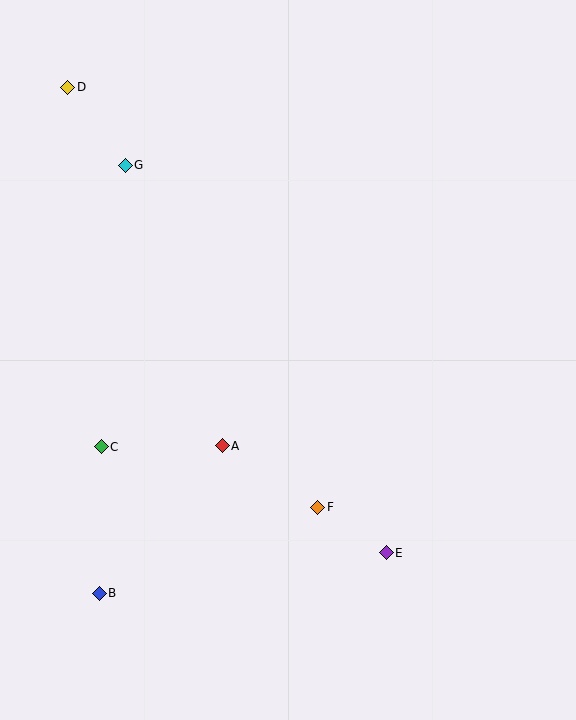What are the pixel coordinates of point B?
Point B is at (99, 593).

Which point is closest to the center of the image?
Point A at (222, 446) is closest to the center.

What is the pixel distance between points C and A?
The distance between C and A is 121 pixels.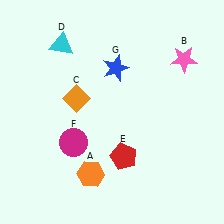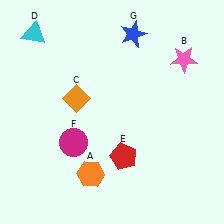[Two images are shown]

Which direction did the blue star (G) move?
The blue star (G) moved up.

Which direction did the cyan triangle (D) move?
The cyan triangle (D) moved left.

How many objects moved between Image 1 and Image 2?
2 objects moved between the two images.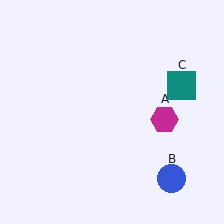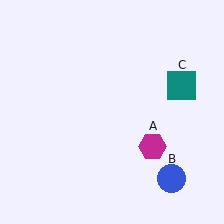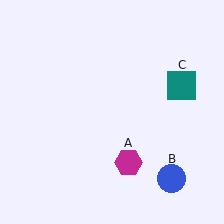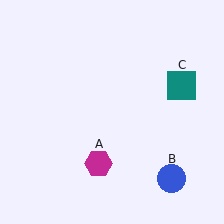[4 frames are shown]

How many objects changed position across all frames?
1 object changed position: magenta hexagon (object A).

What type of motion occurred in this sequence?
The magenta hexagon (object A) rotated clockwise around the center of the scene.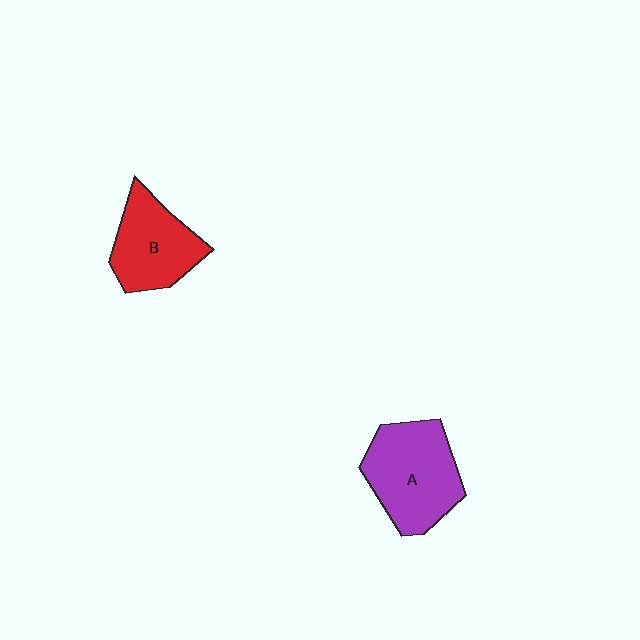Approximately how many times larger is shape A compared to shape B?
Approximately 1.3 times.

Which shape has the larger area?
Shape A (purple).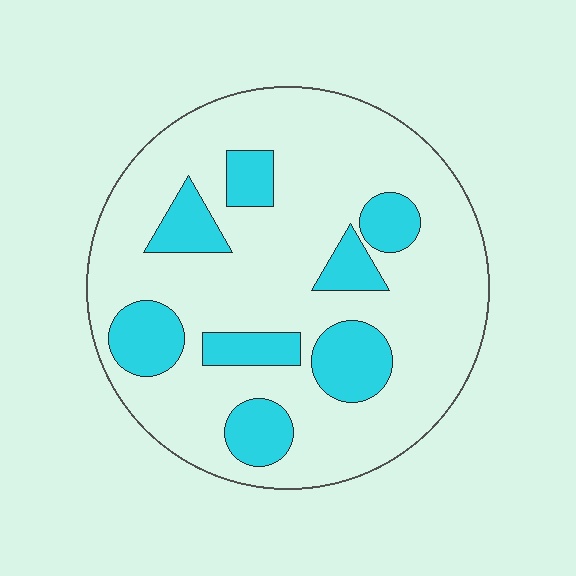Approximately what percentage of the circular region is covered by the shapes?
Approximately 25%.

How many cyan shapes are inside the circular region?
8.